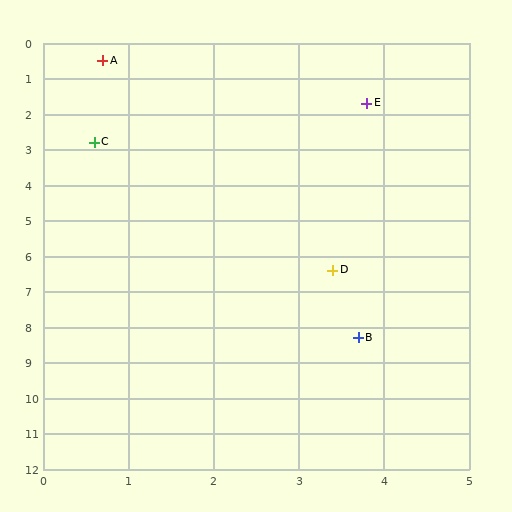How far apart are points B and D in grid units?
Points B and D are about 1.9 grid units apart.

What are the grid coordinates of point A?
Point A is at approximately (0.7, 0.5).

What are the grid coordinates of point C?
Point C is at approximately (0.6, 2.8).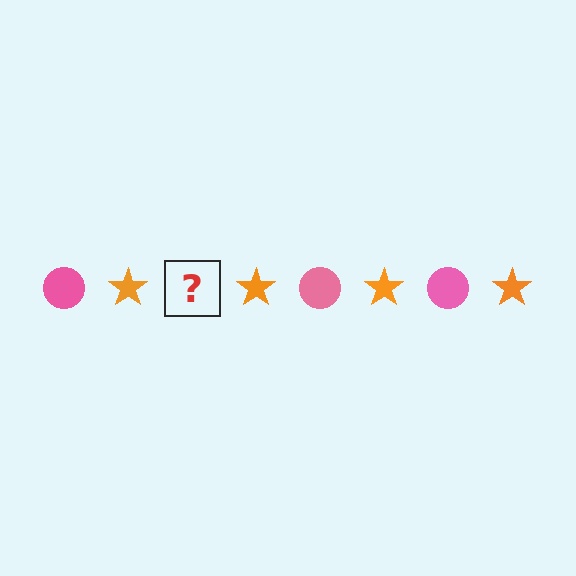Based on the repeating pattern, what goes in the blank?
The blank should be a pink circle.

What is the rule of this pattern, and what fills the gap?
The rule is that the pattern alternates between pink circle and orange star. The gap should be filled with a pink circle.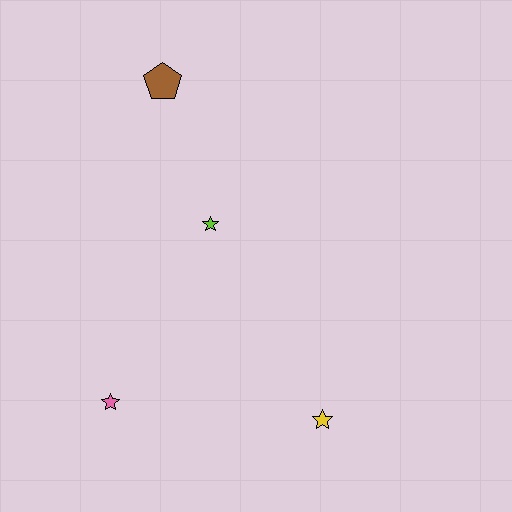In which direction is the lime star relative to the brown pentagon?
The lime star is below the brown pentagon.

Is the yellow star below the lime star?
Yes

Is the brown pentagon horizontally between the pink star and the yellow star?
Yes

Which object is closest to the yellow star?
The pink star is closest to the yellow star.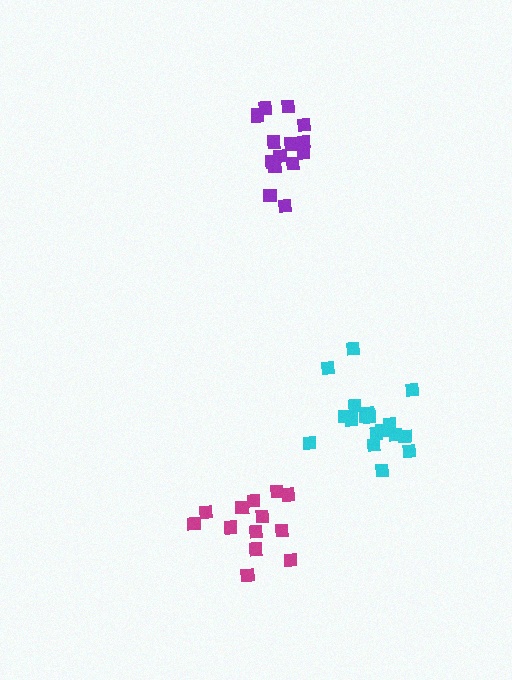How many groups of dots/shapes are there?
There are 3 groups.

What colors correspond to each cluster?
The clusters are colored: purple, magenta, cyan.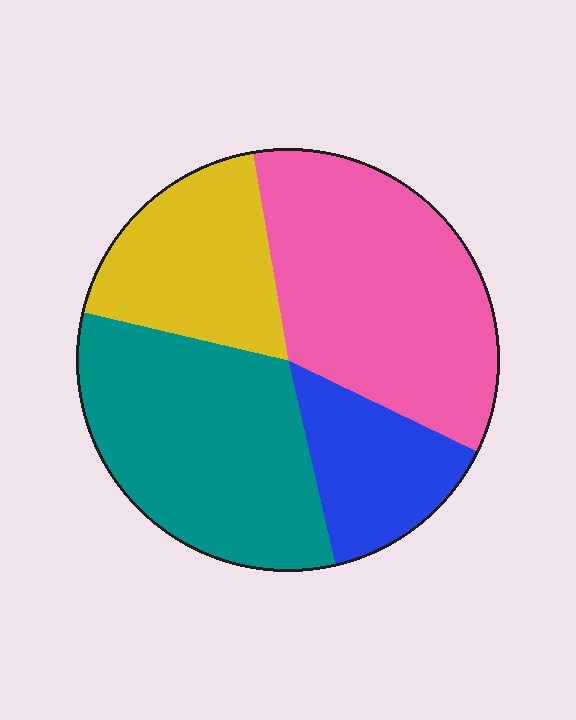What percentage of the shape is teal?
Teal covers roughly 30% of the shape.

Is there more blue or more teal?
Teal.